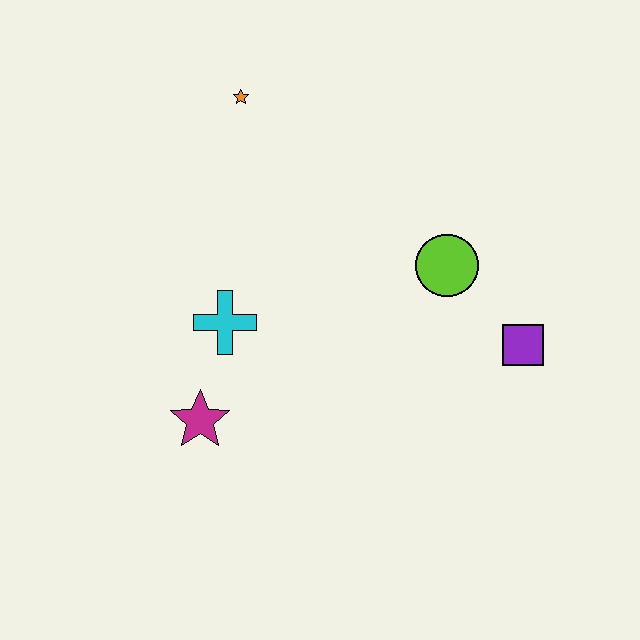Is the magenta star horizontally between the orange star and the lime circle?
No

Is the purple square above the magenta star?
Yes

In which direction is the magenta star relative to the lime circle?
The magenta star is to the left of the lime circle.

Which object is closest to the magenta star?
The cyan cross is closest to the magenta star.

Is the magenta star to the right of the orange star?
No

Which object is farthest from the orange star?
The purple square is farthest from the orange star.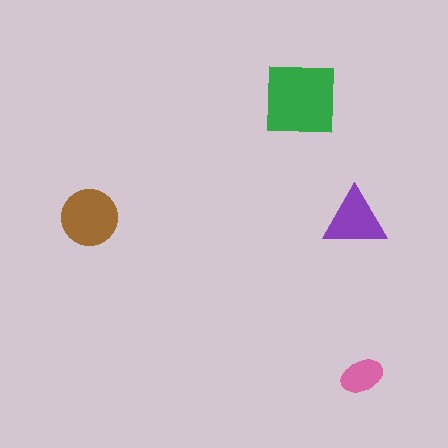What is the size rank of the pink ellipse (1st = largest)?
4th.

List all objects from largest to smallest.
The green square, the brown circle, the purple triangle, the pink ellipse.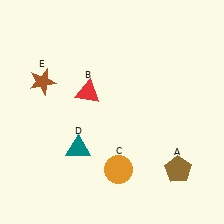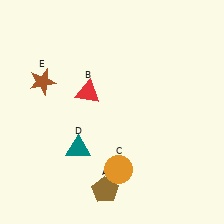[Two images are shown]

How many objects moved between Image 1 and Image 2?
1 object moved between the two images.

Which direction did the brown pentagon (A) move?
The brown pentagon (A) moved left.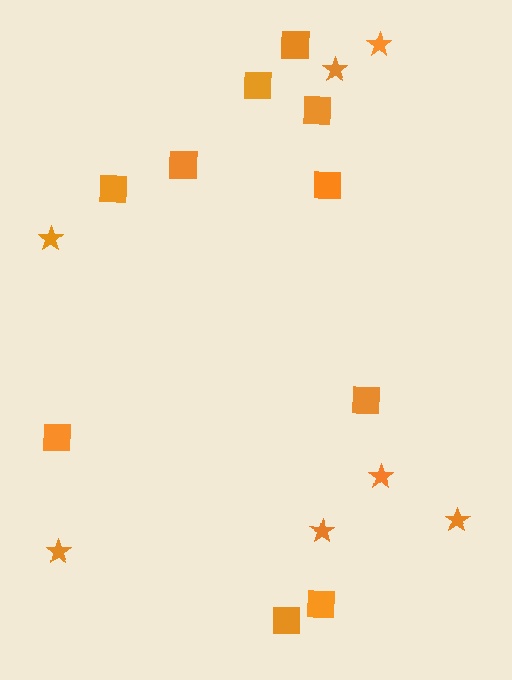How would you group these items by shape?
There are 2 groups: one group of stars (7) and one group of squares (10).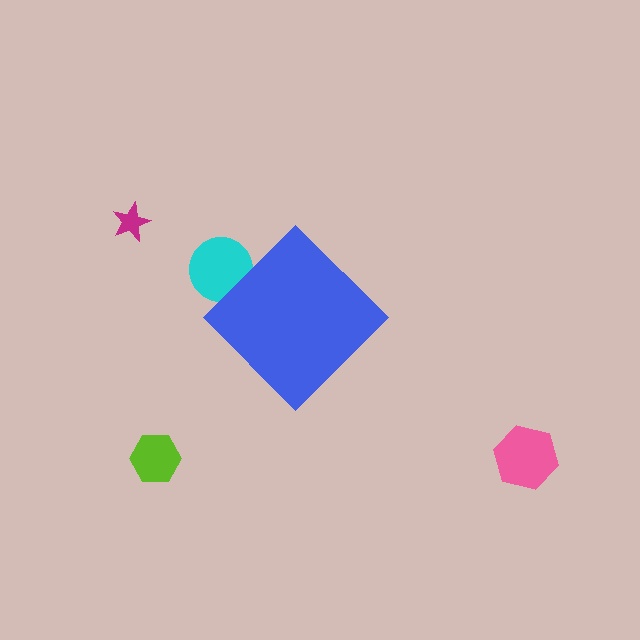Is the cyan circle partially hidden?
Yes, the cyan circle is partially hidden behind the blue diamond.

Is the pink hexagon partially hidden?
No, the pink hexagon is fully visible.